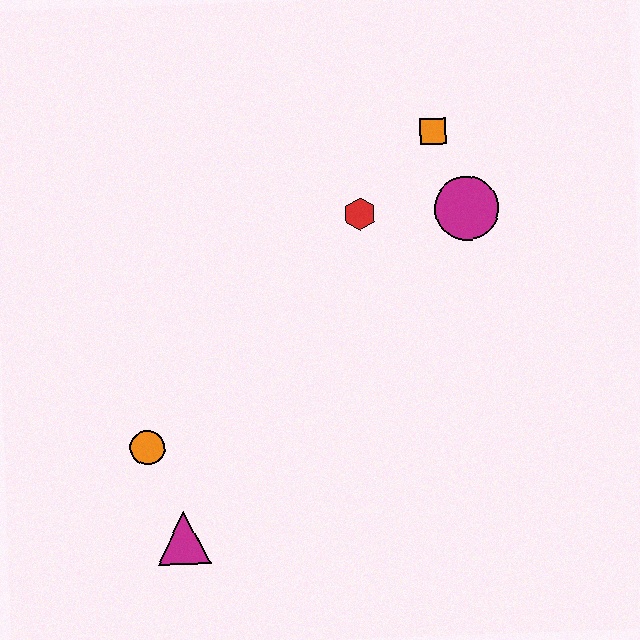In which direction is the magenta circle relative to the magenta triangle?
The magenta circle is above the magenta triangle.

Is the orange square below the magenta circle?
No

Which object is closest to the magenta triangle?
The orange circle is closest to the magenta triangle.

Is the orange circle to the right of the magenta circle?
No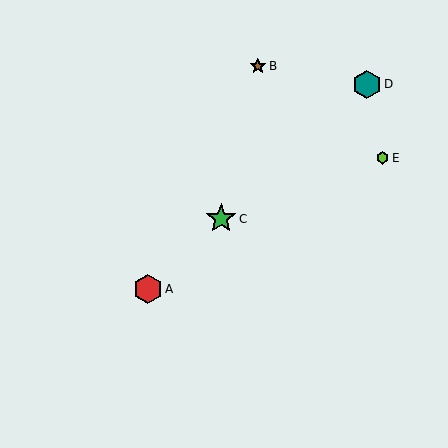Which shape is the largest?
The green star (labeled C) is the largest.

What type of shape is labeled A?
Shape A is a red hexagon.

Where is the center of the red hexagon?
The center of the red hexagon is at (148, 289).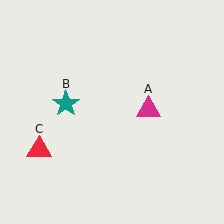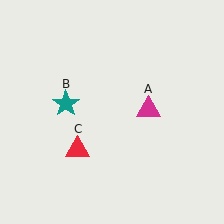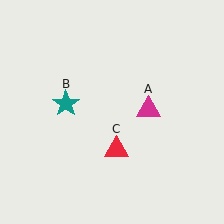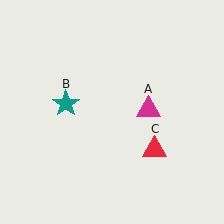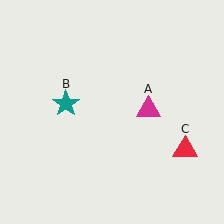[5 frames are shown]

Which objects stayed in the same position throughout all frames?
Magenta triangle (object A) and teal star (object B) remained stationary.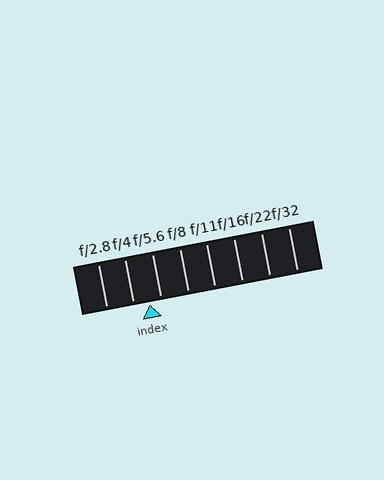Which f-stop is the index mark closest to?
The index mark is closest to f/5.6.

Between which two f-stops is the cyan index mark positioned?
The index mark is between f/4 and f/5.6.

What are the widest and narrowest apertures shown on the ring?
The widest aperture shown is f/2.8 and the narrowest is f/32.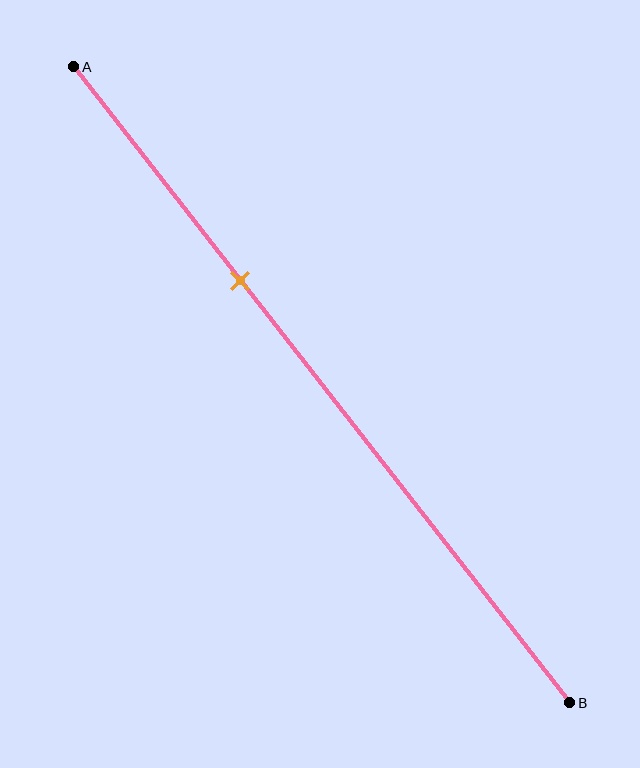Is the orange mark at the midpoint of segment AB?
No, the mark is at about 35% from A, not at the 50% midpoint.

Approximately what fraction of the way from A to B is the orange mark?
The orange mark is approximately 35% of the way from A to B.